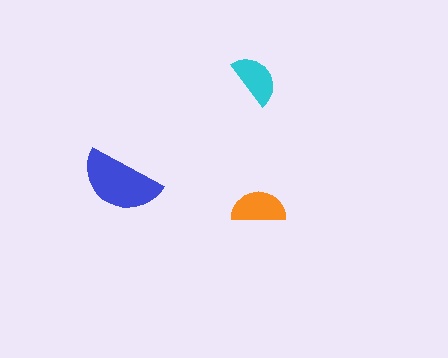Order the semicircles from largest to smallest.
the blue one, the orange one, the cyan one.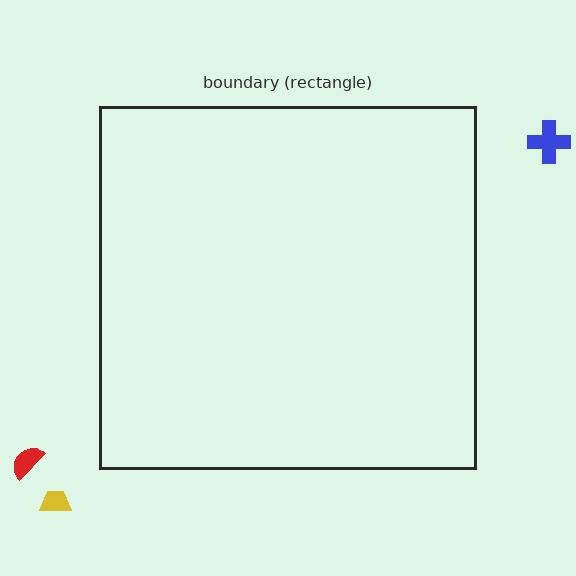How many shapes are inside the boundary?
0 inside, 3 outside.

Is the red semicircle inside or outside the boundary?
Outside.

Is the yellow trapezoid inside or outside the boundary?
Outside.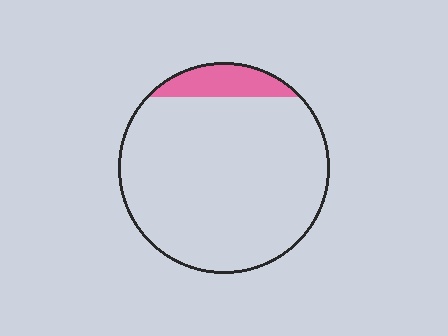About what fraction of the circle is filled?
About one tenth (1/10).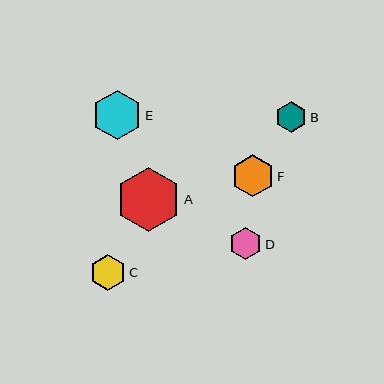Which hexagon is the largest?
Hexagon A is the largest with a size of approximately 64 pixels.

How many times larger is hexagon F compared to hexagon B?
Hexagon F is approximately 1.3 times the size of hexagon B.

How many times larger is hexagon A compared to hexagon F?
Hexagon A is approximately 1.5 times the size of hexagon F.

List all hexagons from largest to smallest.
From largest to smallest: A, E, F, C, D, B.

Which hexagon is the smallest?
Hexagon B is the smallest with a size of approximately 31 pixels.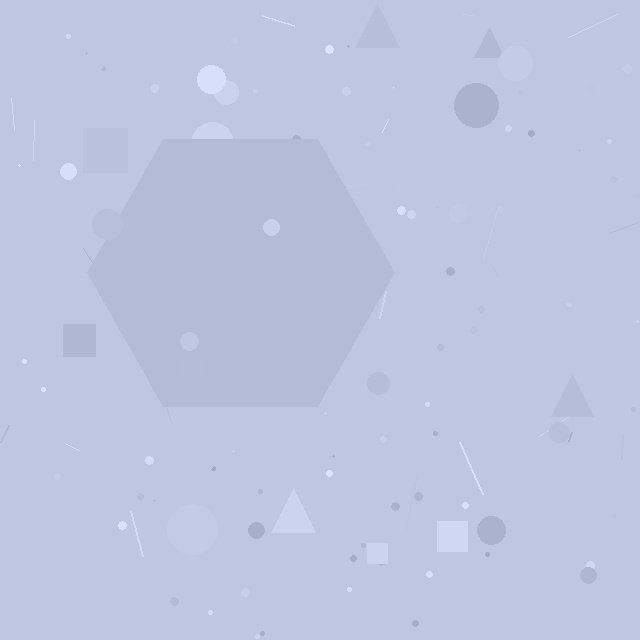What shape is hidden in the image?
A hexagon is hidden in the image.